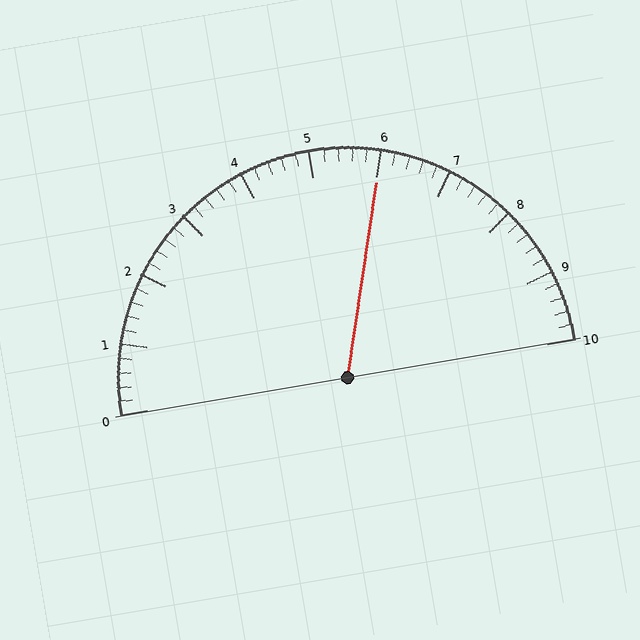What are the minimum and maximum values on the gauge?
The gauge ranges from 0 to 10.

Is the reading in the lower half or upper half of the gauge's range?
The reading is in the upper half of the range (0 to 10).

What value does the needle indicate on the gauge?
The needle indicates approximately 6.0.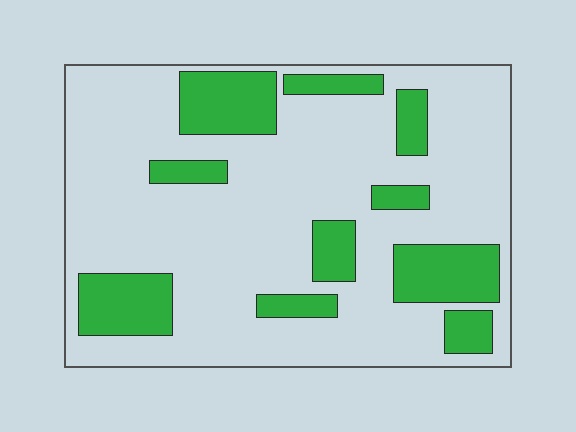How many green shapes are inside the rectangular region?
10.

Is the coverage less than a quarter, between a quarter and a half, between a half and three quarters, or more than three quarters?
Less than a quarter.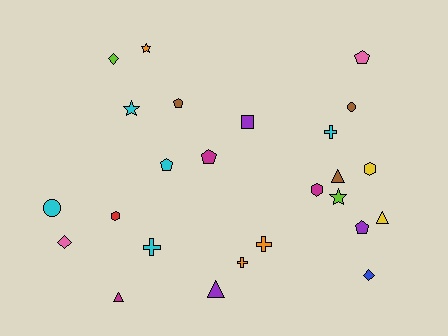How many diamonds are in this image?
There are 3 diamonds.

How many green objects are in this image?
There are no green objects.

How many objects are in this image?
There are 25 objects.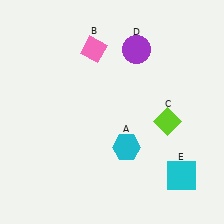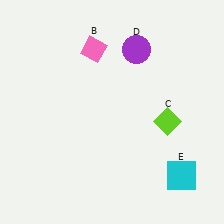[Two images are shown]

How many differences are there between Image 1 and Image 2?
There is 1 difference between the two images.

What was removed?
The cyan hexagon (A) was removed in Image 2.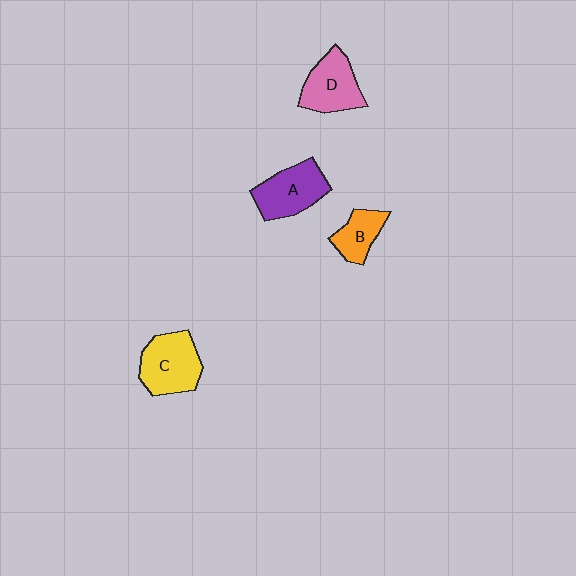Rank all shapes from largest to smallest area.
From largest to smallest: C (yellow), A (purple), D (pink), B (orange).